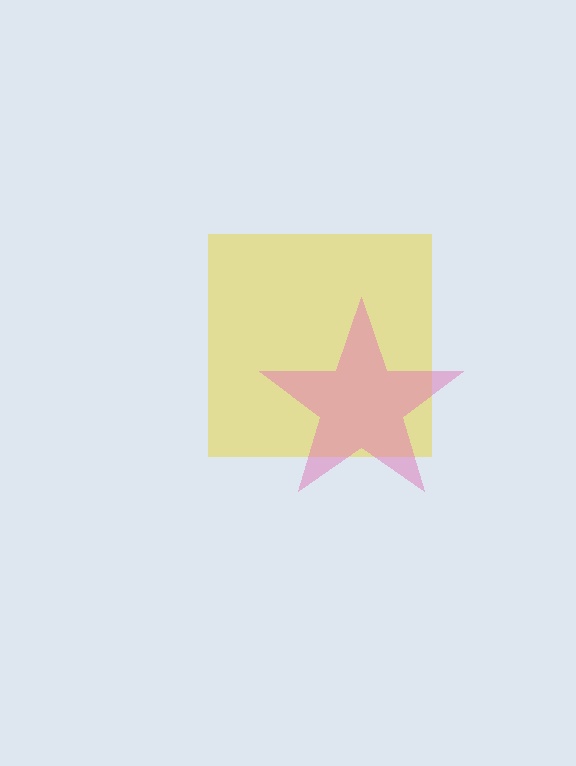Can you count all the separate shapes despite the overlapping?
Yes, there are 2 separate shapes.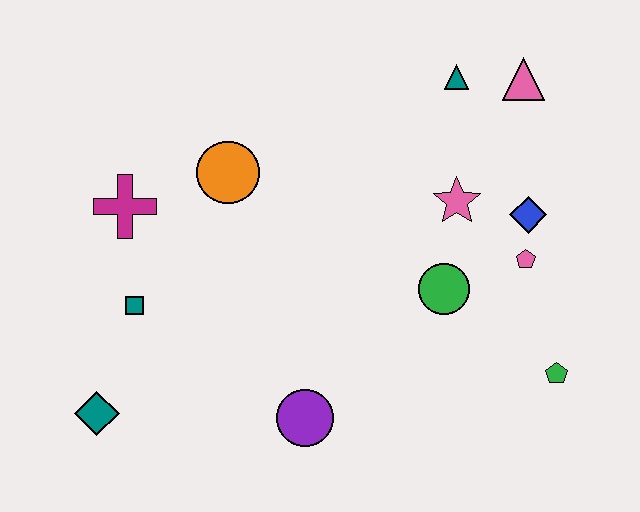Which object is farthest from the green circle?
The teal diamond is farthest from the green circle.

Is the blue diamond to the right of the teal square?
Yes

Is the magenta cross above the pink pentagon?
Yes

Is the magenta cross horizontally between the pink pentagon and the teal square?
No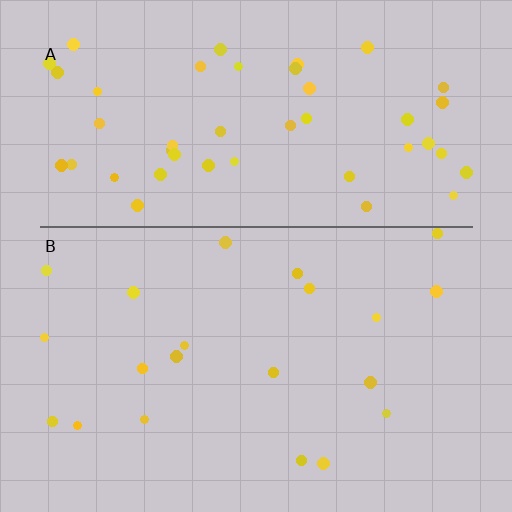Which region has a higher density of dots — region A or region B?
A (the top).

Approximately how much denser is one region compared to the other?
Approximately 2.3× — region A over region B.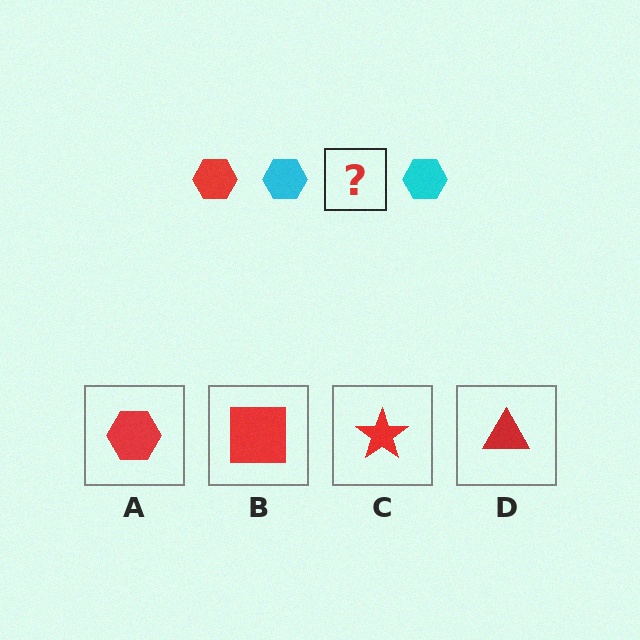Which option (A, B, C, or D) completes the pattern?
A.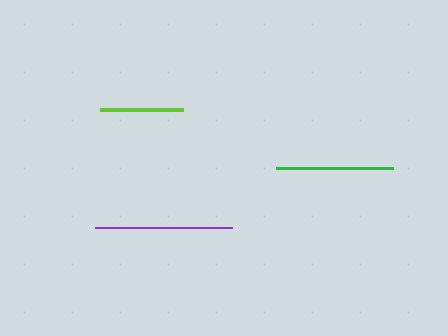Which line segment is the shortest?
The lime line is the shortest at approximately 83 pixels.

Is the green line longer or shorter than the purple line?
The purple line is longer than the green line.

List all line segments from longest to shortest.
From longest to shortest: purple, green, lime.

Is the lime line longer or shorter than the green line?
The green line is longer than the lime line.